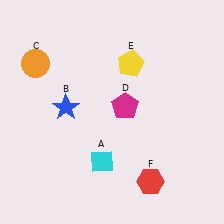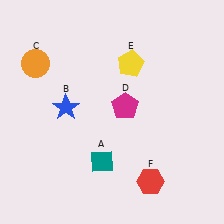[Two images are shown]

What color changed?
The diamond (A) changed from cyan in Image 1 to teal in Image 2.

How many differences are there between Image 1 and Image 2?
There is 1 difference between the two images.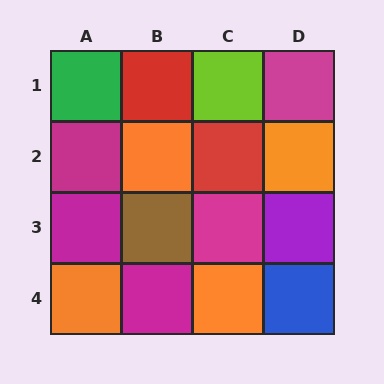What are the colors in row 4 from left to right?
Orange, magenta, orange, blue.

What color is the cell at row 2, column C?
Red.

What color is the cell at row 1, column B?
Red.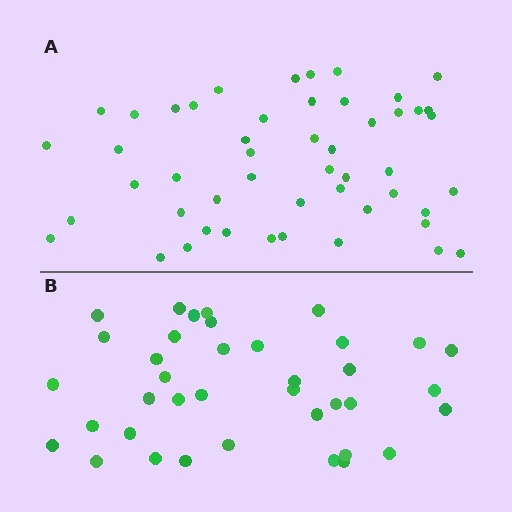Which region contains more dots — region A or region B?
Region A (the top region) has more dots.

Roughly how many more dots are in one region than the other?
Region A has roughly 12 or so more dots than region B.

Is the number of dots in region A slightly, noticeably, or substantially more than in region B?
Region A has noticeably more, but not dramatically so. The ratio is roughly 1.3 to 1.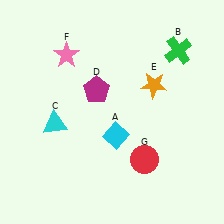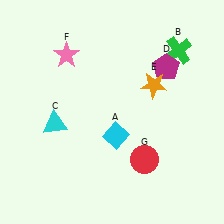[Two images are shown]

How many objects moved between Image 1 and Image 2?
1 object moved between the two images.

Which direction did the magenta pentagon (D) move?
The magenta pentagon (D) moved right.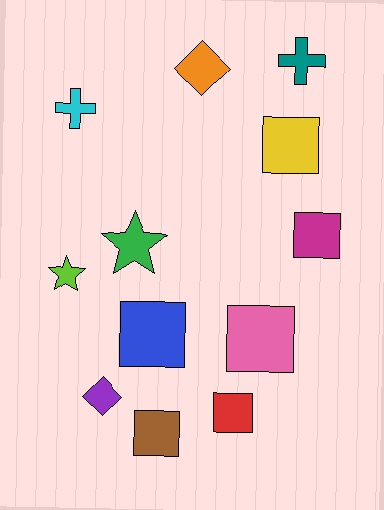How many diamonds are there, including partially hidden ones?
There are 2 diamonds.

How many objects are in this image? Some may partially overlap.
There are 12 objects.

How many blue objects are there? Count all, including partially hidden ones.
There is 1 blue object.